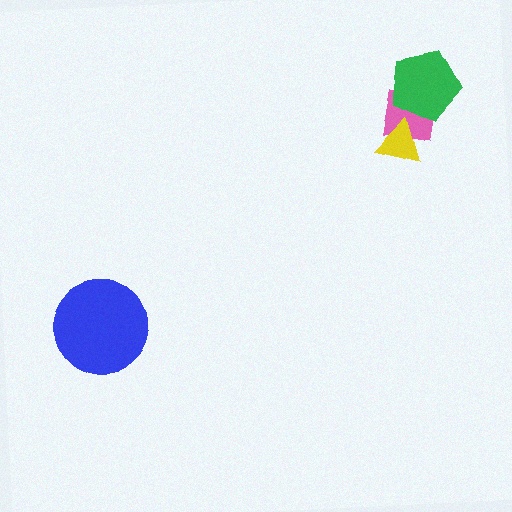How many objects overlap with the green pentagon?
1 object overlaps with the green pentagon.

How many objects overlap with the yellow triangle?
1 object overlaps with the yellow triangle.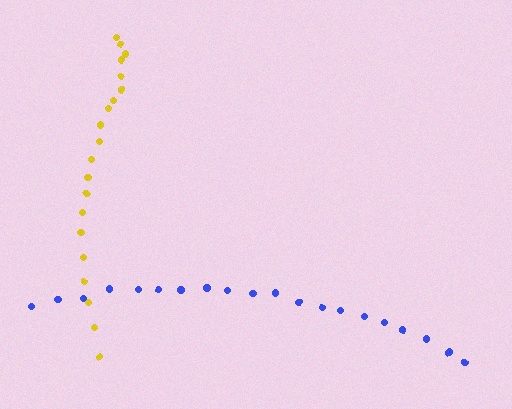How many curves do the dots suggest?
There are 2 distinct paths.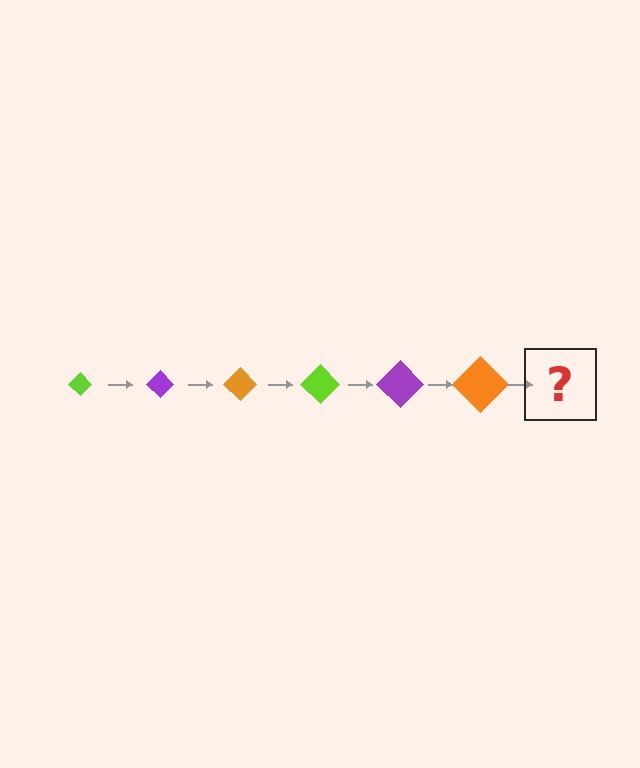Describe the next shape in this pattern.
It should be a lime diamond, larger than the previous one.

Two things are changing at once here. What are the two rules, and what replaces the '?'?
The two rules are that the diamond grows larger each step and the color cycles through lime, purple, and orange. The '?' should be a lime diamond, larger than the previous one.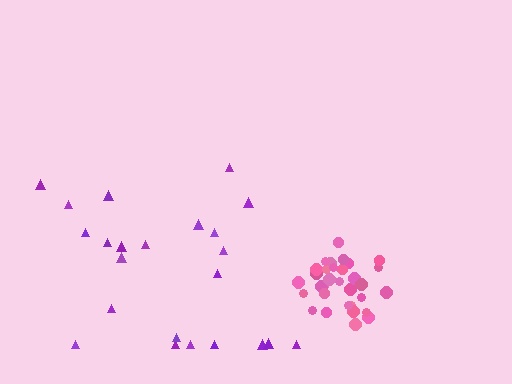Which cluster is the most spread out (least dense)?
Purple.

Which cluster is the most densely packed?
Pink.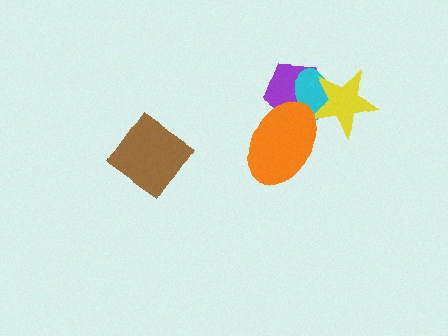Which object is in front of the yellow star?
The orange ellipse is in front of the yellow star.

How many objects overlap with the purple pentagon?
3 objects overlap with the purple pentagon.